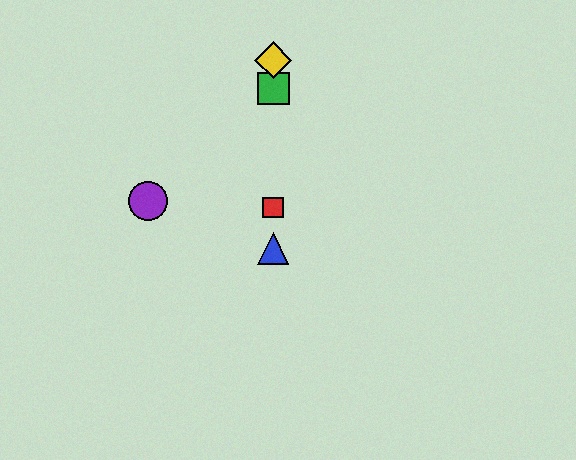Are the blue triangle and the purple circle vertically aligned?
No, the blue triangle is at x≈273 and the purple circle is at x≈148.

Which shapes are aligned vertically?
The red square, the blue triangle, the green square, the yellow diamond are aligned vertically.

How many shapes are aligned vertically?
4 shapes (the red square, the blue triangle, the green square, the yellow diamond) are aligned vertically.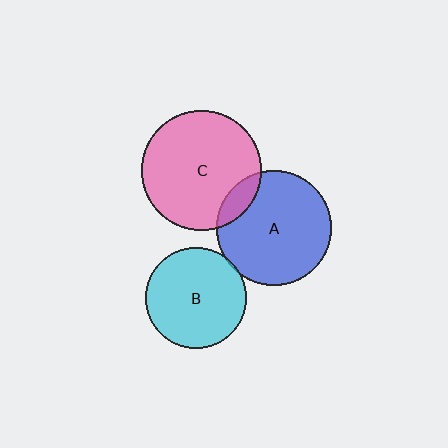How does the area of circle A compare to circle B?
Approximately 1.3 times.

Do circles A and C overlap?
Yes.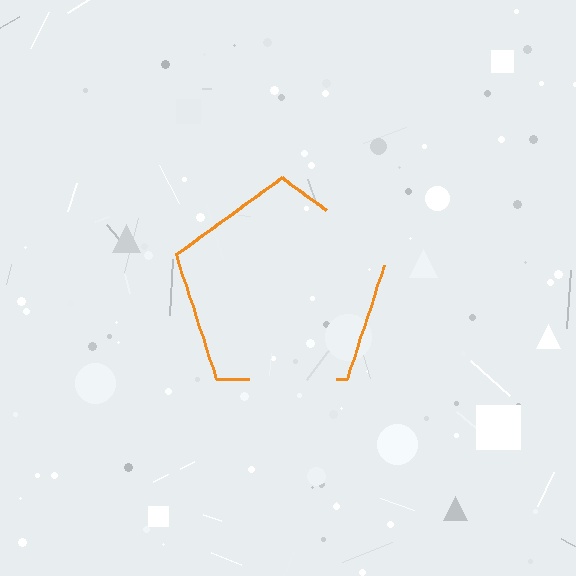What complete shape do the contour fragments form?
The contour fragments form a pentagon.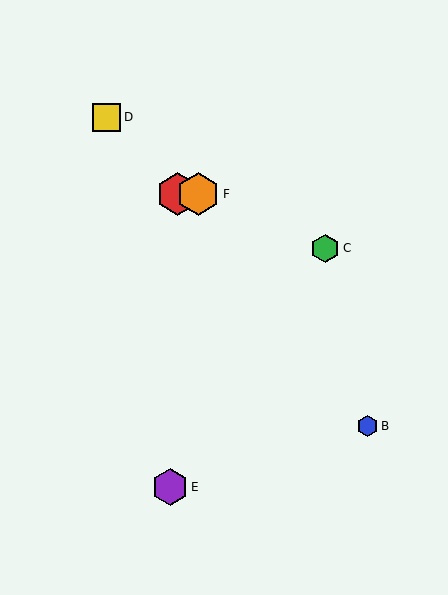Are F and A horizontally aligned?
Yes, both are at y≈194.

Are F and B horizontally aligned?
No, F is at y≈194 and B is at y≈426.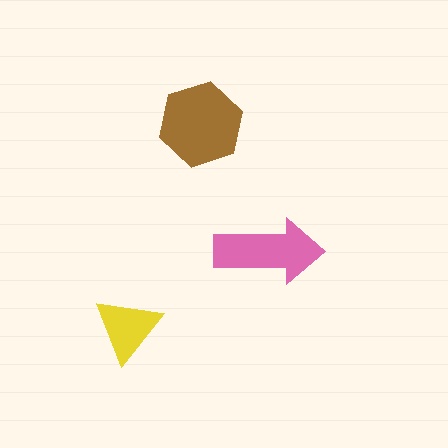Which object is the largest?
The brown hexagon.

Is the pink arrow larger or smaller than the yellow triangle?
Larger.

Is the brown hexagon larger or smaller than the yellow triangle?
Larger.